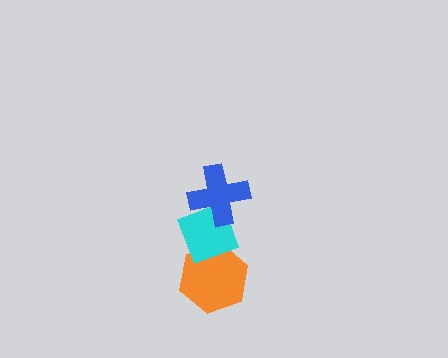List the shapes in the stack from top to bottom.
From top to bottom: the blue cross, the cyan diamond, the orange hexagon.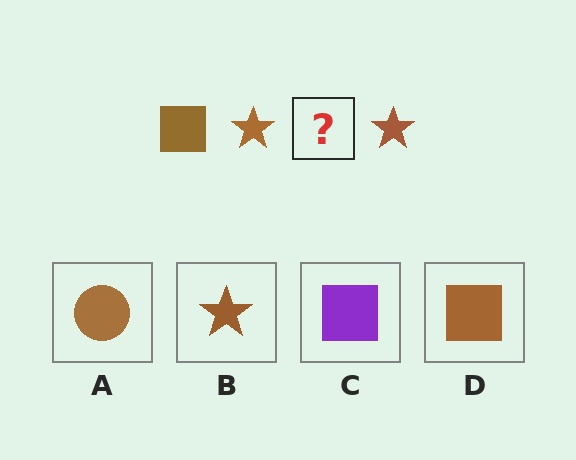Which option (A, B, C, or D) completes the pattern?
D.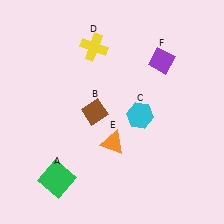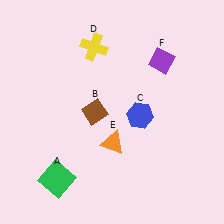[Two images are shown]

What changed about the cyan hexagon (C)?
In Image 1, C is cyan. In Image 2, it changed to blue.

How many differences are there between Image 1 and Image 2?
There is 1 difference between the two images.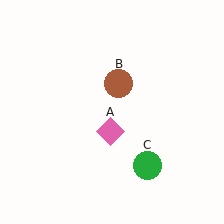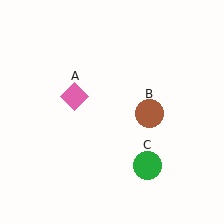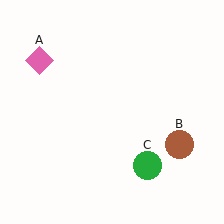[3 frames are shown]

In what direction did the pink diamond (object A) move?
The pink diamond (object A) moved up and to the left.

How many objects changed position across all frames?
2 objects changed position: pink diamond (object A), brown circle (object B).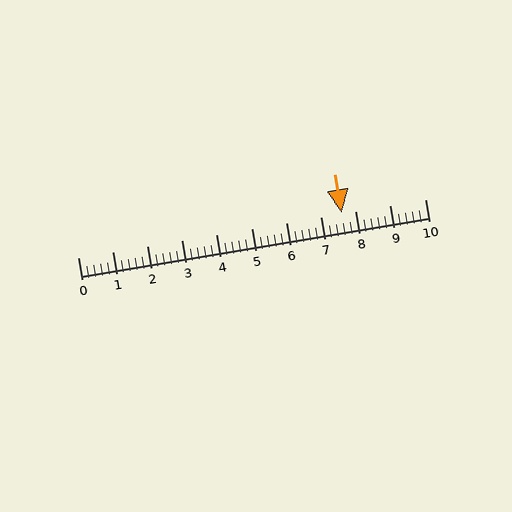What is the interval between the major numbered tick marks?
The major tick marks are spaced 1 units apart.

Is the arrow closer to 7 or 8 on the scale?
The arrow is closer to 8.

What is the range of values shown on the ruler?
The ruler shows values from 0 to 10.